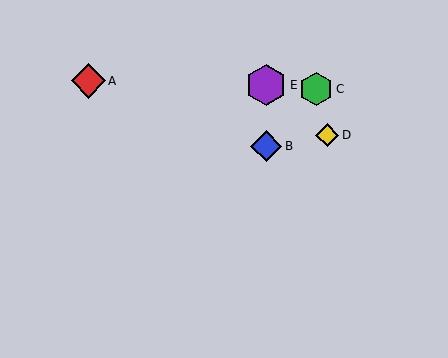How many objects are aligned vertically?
2 objects (B, E) are aligned vertically.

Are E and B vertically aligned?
Yes, both are at x≈266.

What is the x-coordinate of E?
Object E is at x≈266.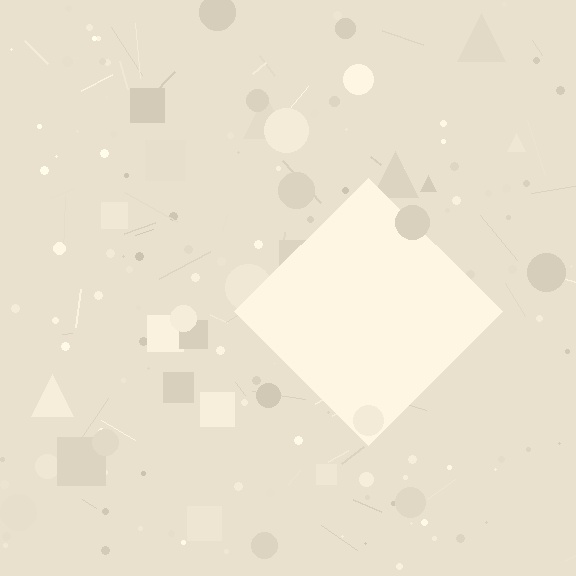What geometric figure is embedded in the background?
A diamond is embedded in the background.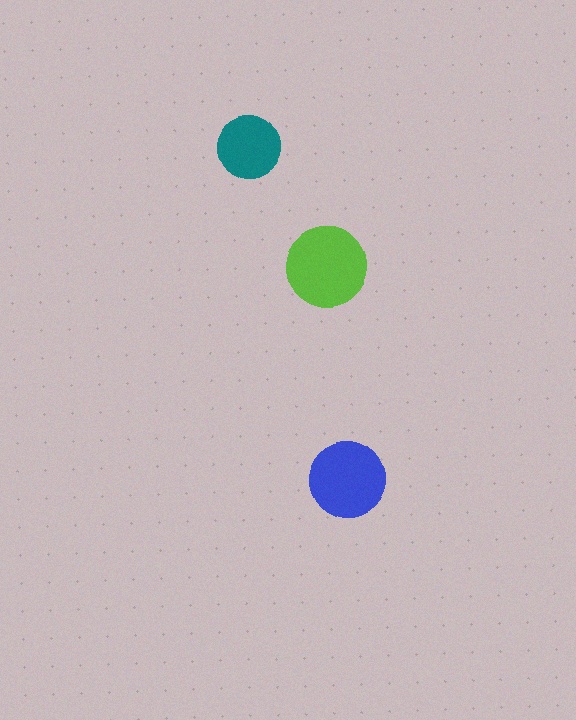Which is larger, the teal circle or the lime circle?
The lime one.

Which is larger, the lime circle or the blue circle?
The lime one.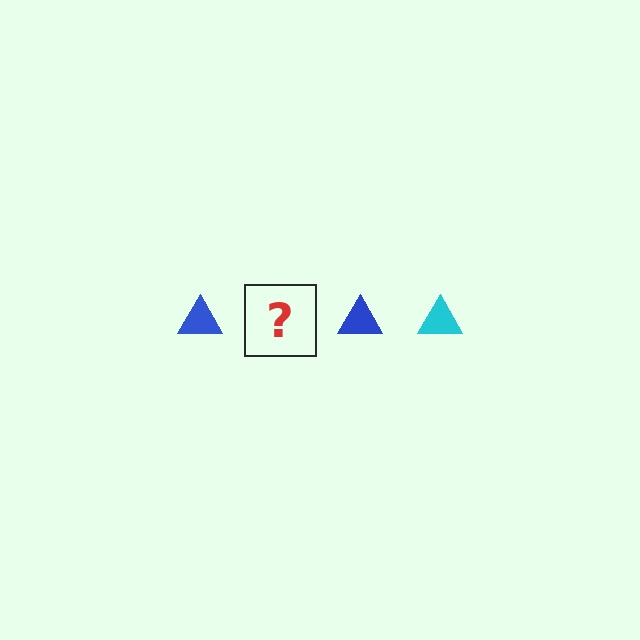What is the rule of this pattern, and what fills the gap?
The rule is that the pattern cycles through blue, cyan triangles. The gap should be filled with a cyan triangle.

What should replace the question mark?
The question mark should be replaced with a cyan triangle.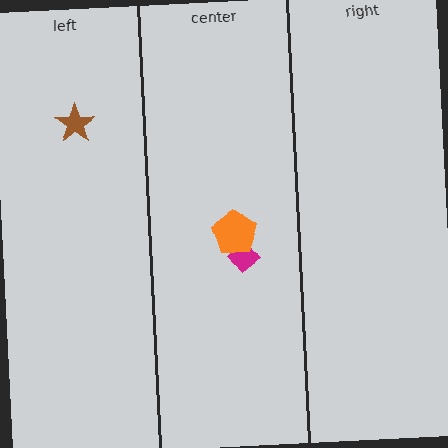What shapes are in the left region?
The brown star.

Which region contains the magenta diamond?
The center region.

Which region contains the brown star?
The left region.